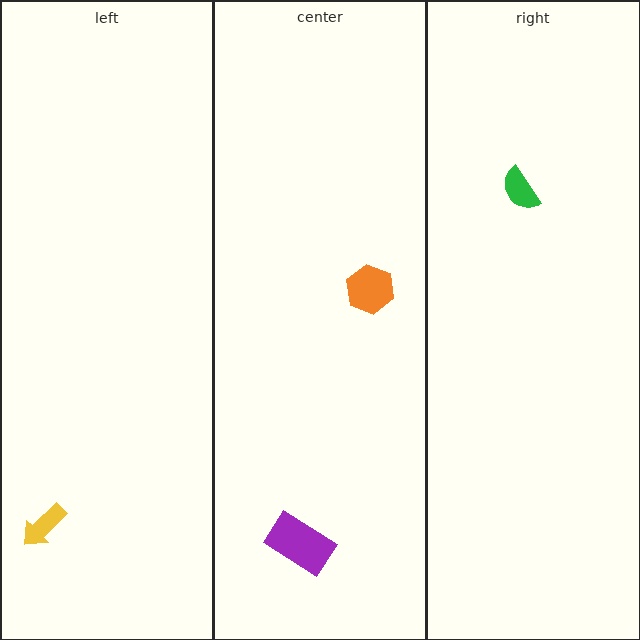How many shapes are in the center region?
2.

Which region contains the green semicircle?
The right region.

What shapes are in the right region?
The green semicircle.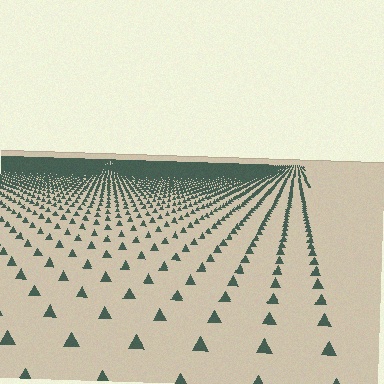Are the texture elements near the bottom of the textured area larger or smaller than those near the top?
Larger. Near the bottom, elements are closer to the viewer and appear at a bigger on-screen size.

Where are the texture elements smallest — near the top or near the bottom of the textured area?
Near the top.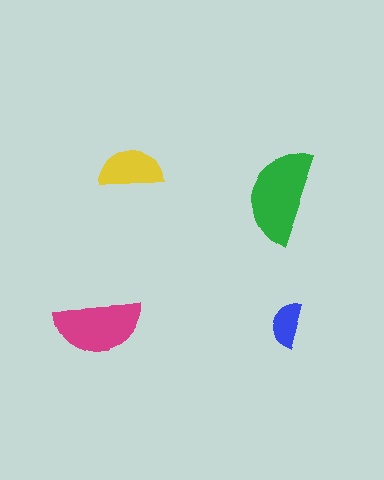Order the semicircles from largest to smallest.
the green one, the magenta one, the yellow one, the blue one.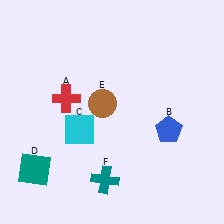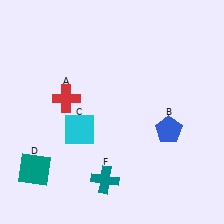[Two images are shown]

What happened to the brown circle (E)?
The brown circle (E) was removed in Image 2. It was in the top-left area of Image 1.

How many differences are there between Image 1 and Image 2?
There is 1 difference between the two images.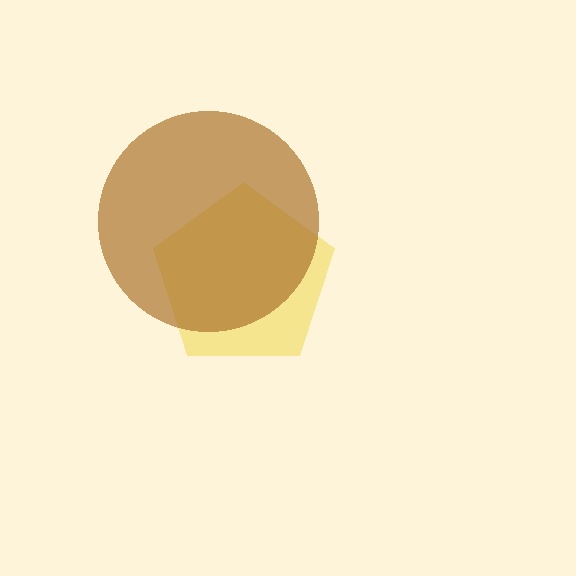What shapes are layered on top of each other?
The layered shapes are: a yellow pentagon, a brown circle.